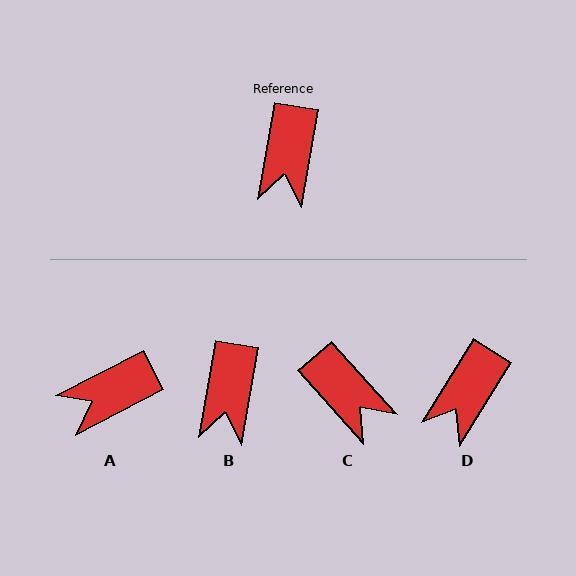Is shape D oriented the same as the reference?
No, it is off by about 22 degrees.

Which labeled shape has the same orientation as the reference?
B.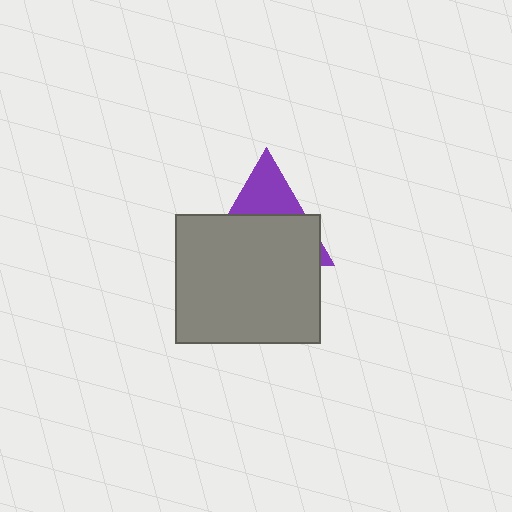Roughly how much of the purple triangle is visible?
A small part of it is visible (roughly 34%).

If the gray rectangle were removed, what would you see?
You would see the complete purple triangle.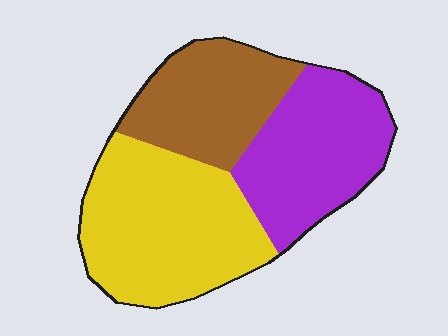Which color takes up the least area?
Brown, at roughly 25%.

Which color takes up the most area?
Yellow, at roughly 40%.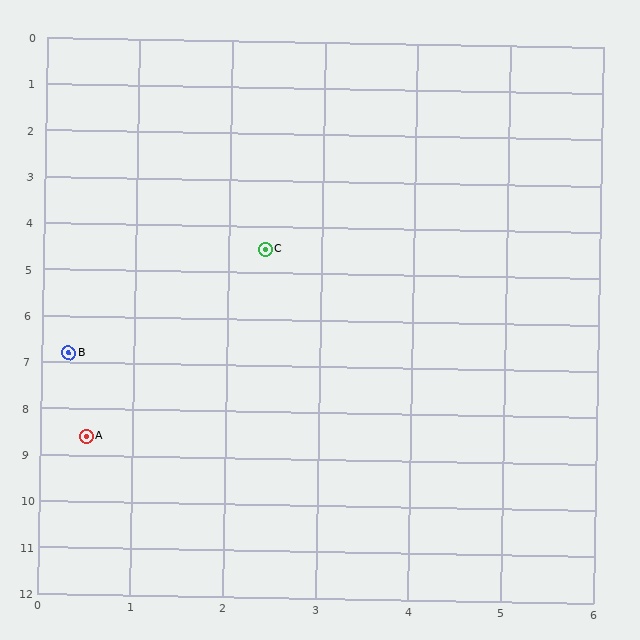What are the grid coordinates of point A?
Point A is at approximately (0.5, 8.6).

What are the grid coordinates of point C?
Point C is at approximately (2.4, 4.5).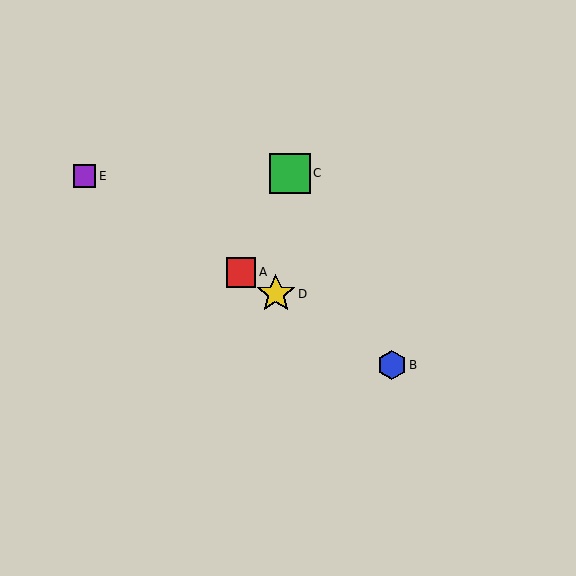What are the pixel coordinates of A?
Object A is at (241, 272).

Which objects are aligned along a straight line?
Objects A, B, D, E are aligned along a straight line.